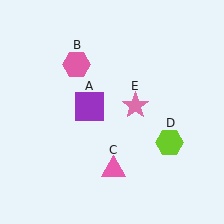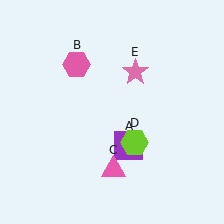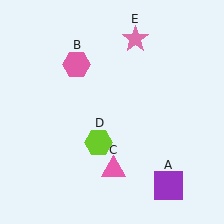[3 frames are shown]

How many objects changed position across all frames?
3 objects changed position: purple square (object A), lime hexagon (object D), pink star (object E).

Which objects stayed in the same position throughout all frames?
Pink hexagon (object B) and pink triangle (object C) remained stationary.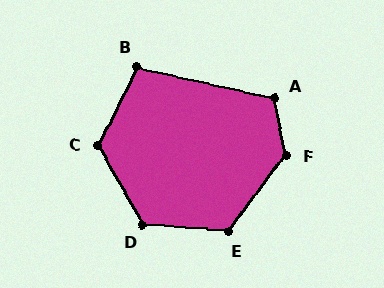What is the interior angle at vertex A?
Approximately 114 degrees (obtuse).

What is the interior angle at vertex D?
Approximately 124 degrees (obtuse).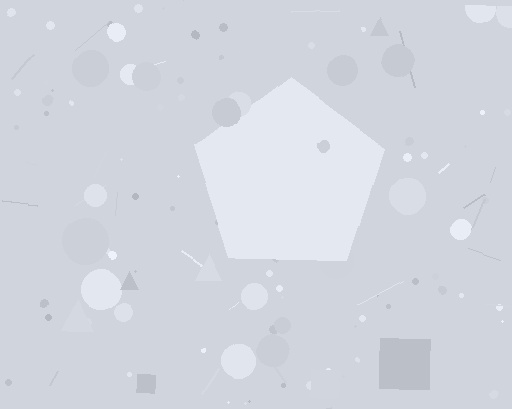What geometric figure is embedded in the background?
A pentagon is embedded in the background.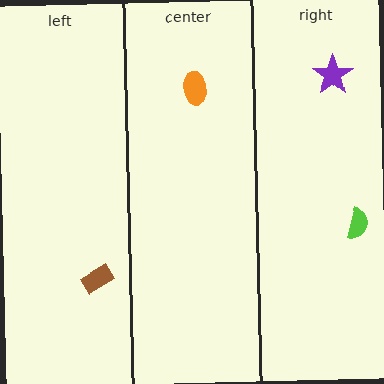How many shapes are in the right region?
2.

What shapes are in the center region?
The orange ellipse.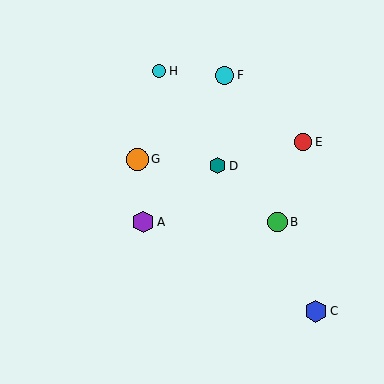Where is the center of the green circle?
The center of the green circle is at (278, 222).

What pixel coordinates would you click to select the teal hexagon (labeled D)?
Click at (218, 166) to select the teal hexagon D.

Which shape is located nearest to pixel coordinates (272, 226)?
The green circle (labeled B) at (278, 222) is nearest to that location.